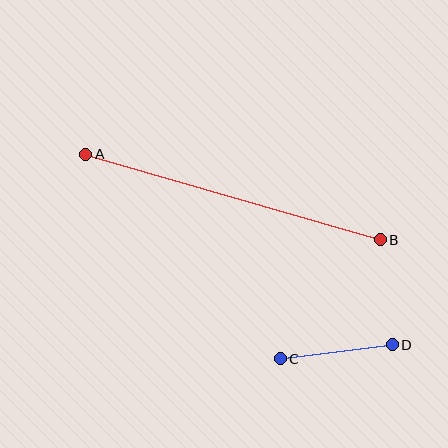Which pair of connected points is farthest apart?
Points A and B are farthest apart.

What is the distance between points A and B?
The distance is approximately 307 pixels.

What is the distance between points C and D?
The distance is approximately 113 pixels.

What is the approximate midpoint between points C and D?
The midpoint is at approximately (336, 352) pixels.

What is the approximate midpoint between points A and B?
The midpoint is at approximately (233, 197) pixels.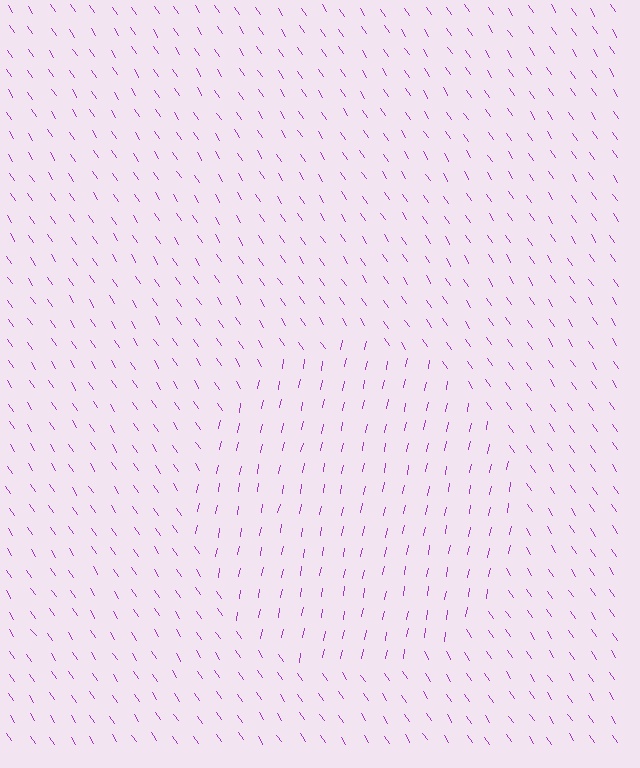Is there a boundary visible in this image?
Yes, there is a texture boundary formed by a change in line orientation.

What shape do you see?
I see a circle.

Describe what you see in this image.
The image is filled with small purple line segments. A circle region in the image has lines oriented differently from the surrounding lines, creating a visible texture boundary.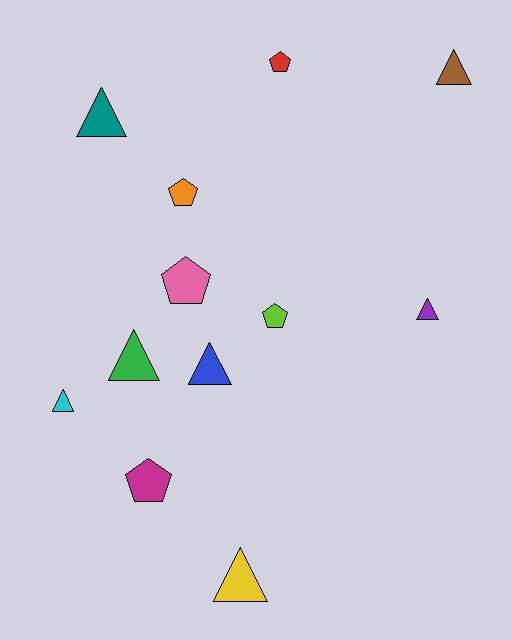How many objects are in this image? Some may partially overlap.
There are 12 objects.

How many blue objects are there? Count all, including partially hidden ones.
There is 1 blue object.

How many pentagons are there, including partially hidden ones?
There are 5 pentagons.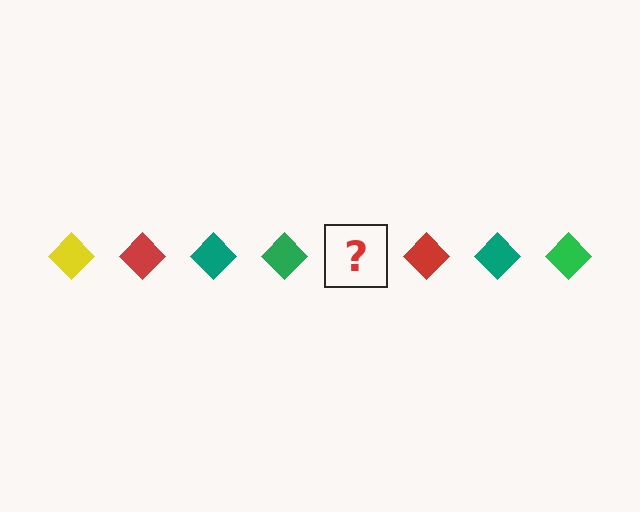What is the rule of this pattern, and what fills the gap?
The rule is that the pattern cycles through yellow, red, teal, green diamonds. The gap should be filled with a yellow diamond.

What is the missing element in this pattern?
The missing element is a yellow diamond.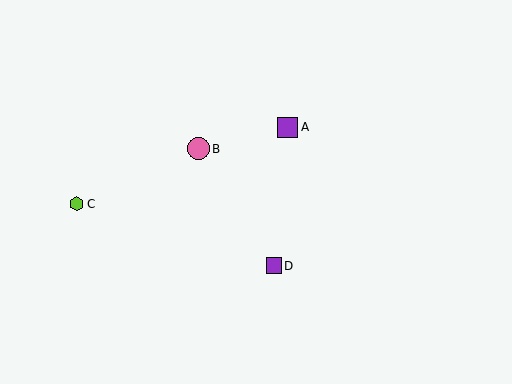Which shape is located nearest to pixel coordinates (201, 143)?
The pink circle (labeled B) at (198, 149) is nearest to that location.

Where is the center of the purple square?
The center of the purple square is at (274, 266).